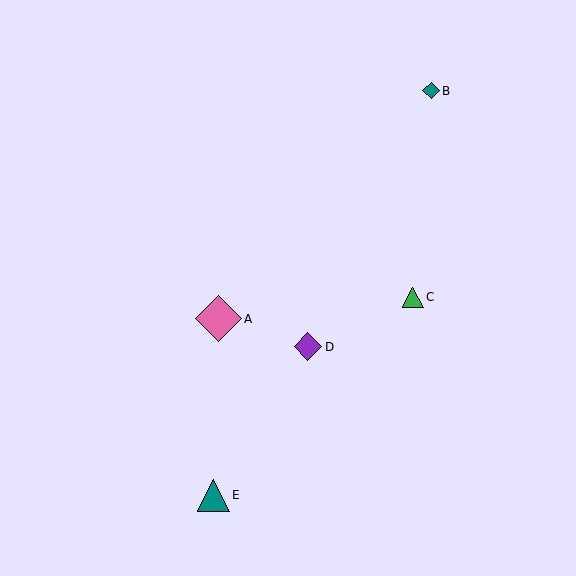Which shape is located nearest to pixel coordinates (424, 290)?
The green triangle (labeled C) at (413, 297) is nearest to that location.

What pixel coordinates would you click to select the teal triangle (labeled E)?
Click at (214, 495) to select the teal triangle E.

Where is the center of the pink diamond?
The center of the pink diamond is at (218, 319).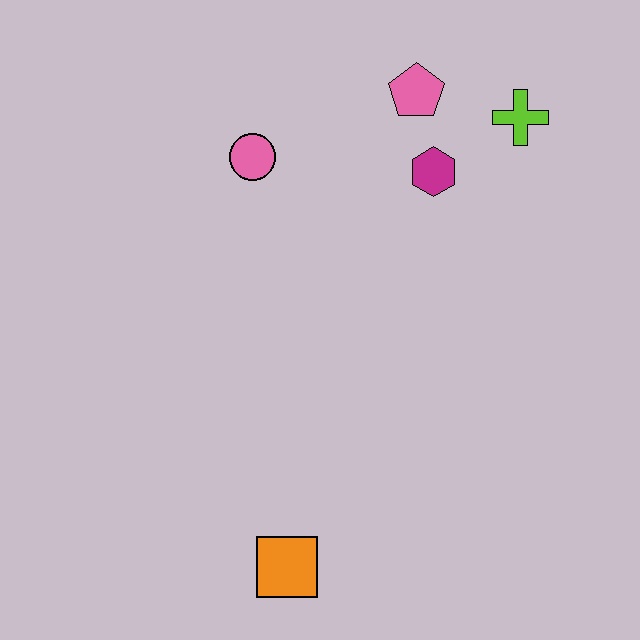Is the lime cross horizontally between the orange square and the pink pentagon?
No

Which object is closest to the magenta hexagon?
The pink pentagon is closest to the magenta hexagon.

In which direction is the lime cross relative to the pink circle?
The lime cross is to the right of the pink circle.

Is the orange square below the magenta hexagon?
Yes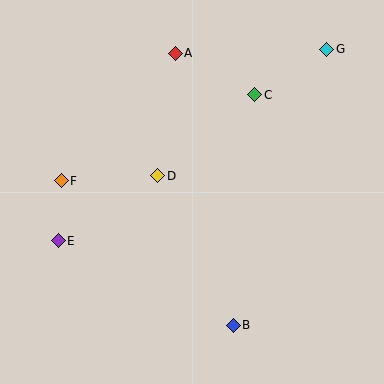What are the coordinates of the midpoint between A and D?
The midpoint between A and D is at (167, 115).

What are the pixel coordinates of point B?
Point B is at (233, 325).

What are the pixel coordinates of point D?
Point D is at (158, 176).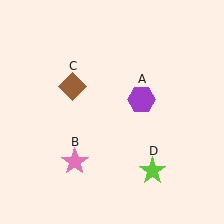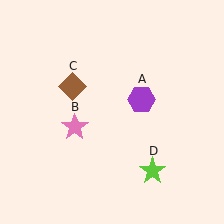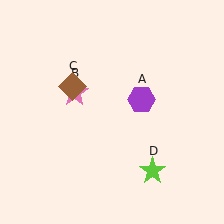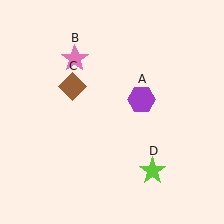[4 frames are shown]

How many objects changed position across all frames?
1 object changed position: pink star (object B).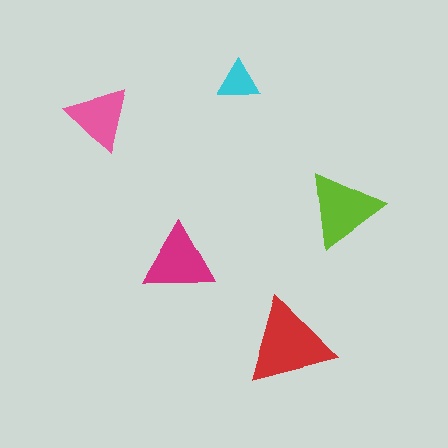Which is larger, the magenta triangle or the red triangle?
The red one.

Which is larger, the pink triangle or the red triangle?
The red one.